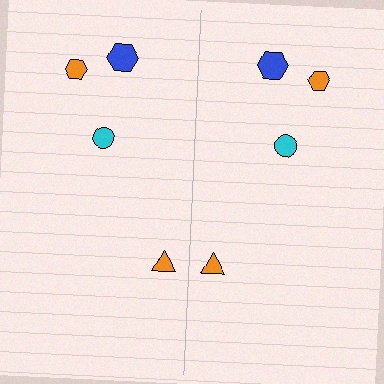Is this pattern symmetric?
Yes, this pattern has bilateral (reflection) symmetry.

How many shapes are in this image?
There are 8 shapes in this image.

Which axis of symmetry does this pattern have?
The pattern has a vertical axis of symmetry running through the center of the image.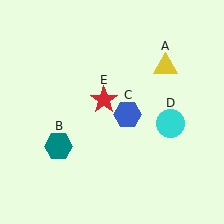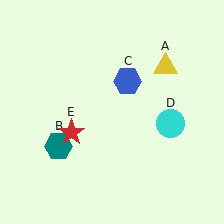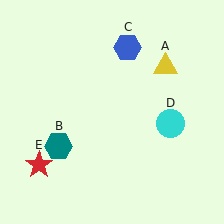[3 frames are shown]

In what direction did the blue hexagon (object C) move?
The blue hexagon (object C) moved up.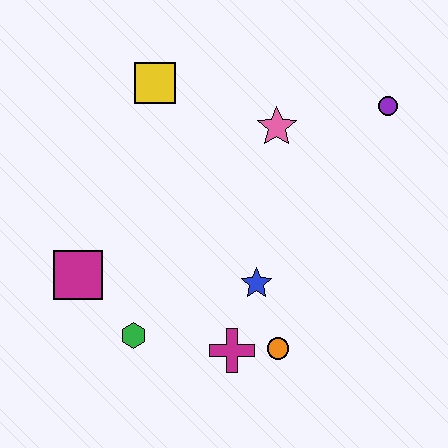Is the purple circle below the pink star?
No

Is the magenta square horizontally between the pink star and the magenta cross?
No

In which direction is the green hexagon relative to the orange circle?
The green hexagon is to the left of the orange circle.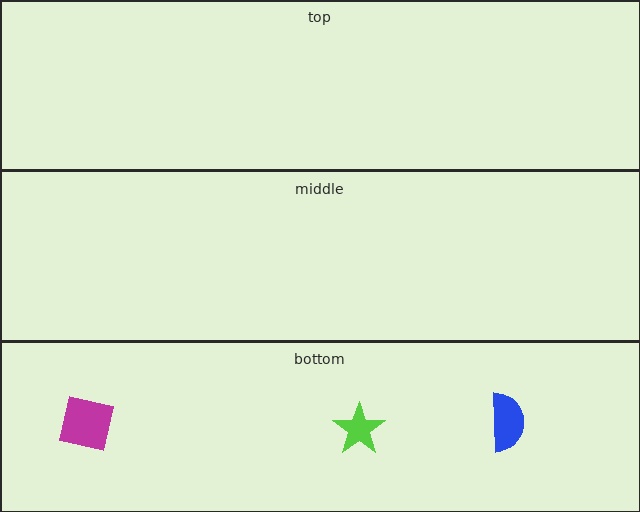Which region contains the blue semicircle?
The bottom region.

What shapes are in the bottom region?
The magenta square, the blue semicircle, the lime star.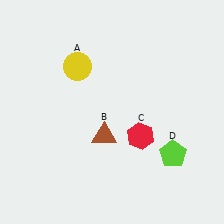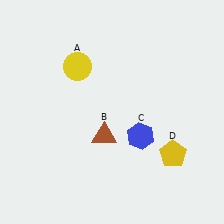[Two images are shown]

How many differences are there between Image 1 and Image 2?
There are 2 differences between the two images.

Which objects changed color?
C changed from red to blue. D changed from lime to yellow.